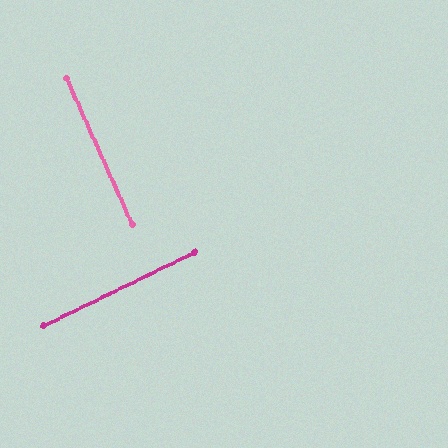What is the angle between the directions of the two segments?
Approximately 88 degrees.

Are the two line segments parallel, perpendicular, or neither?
Perpendicular — they meet at approximately 88°.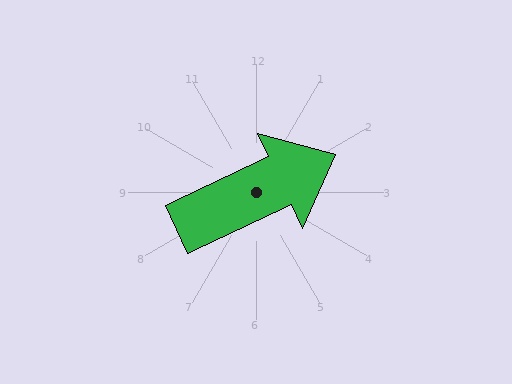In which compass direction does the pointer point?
Northeast.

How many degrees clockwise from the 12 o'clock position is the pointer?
Approximately 65 degrees.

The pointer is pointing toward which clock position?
Roughly 2 o'clock.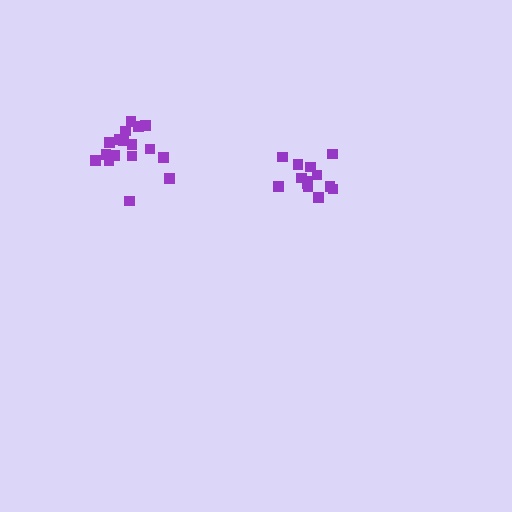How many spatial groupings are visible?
There are 2 spatial groupings.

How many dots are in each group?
Group 1: 17 dots, Group 2: 13 dots (30 total).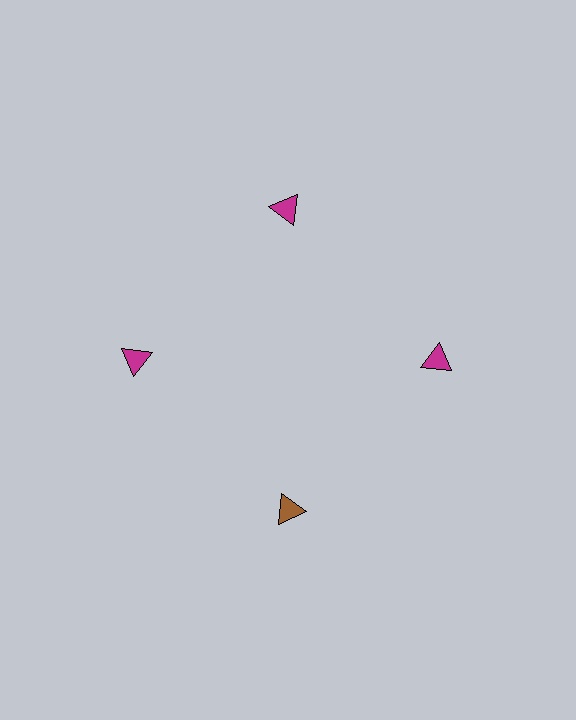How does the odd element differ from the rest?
It has a different color: brown instead of magenta.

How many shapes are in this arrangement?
There are 4 shapes arranged in a ring pattern.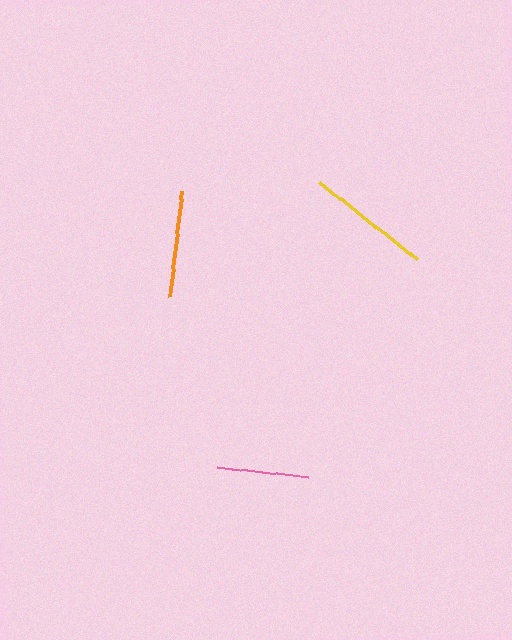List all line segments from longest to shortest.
From longest to shortest: yellow, orange, pink.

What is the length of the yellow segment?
The yellow segment is approximately 125 pixels long.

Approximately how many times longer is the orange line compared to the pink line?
The orange line is approximately 1.2 times the length of the pink line.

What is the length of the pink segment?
The pink segment is approximately 91 pixels long.